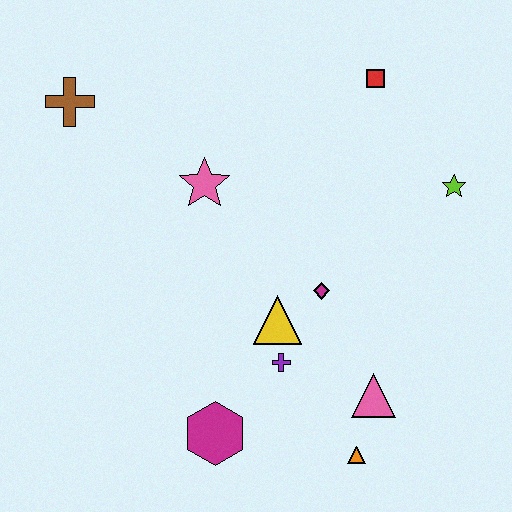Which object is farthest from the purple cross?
The brown cross is farthest from the purple cross.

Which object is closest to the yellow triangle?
The purple cross is closest to the yellow triangle.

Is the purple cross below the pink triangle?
No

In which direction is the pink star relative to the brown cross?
The pink star is to the right of the brown cross.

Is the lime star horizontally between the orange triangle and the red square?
No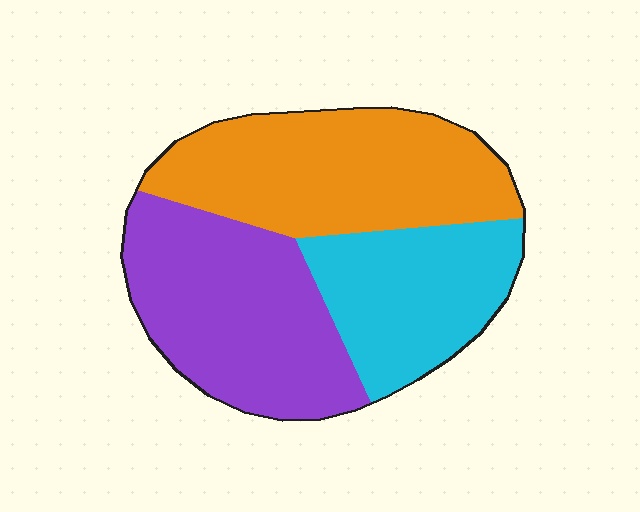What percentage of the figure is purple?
Purple takes up between a third and a half of the figure.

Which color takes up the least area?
Cyan, at roughly 25%.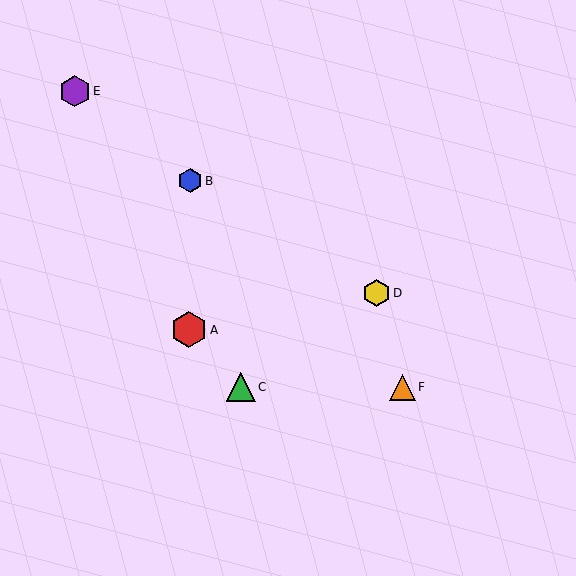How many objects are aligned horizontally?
2 objects (C, F) are aligned horizontally.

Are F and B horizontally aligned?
No, F is at y≈387 and B is at y≈181.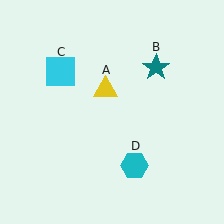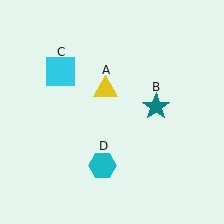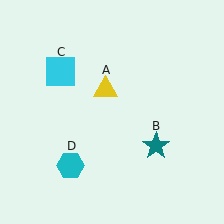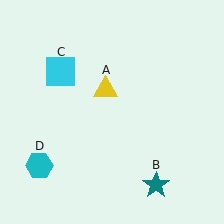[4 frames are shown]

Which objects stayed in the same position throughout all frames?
Yellow triangle (object A) and cyan square (object C) remained stationary.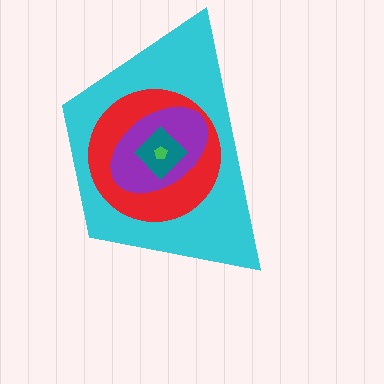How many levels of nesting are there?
5.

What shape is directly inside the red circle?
The purple ellipse.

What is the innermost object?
The green pentagon.